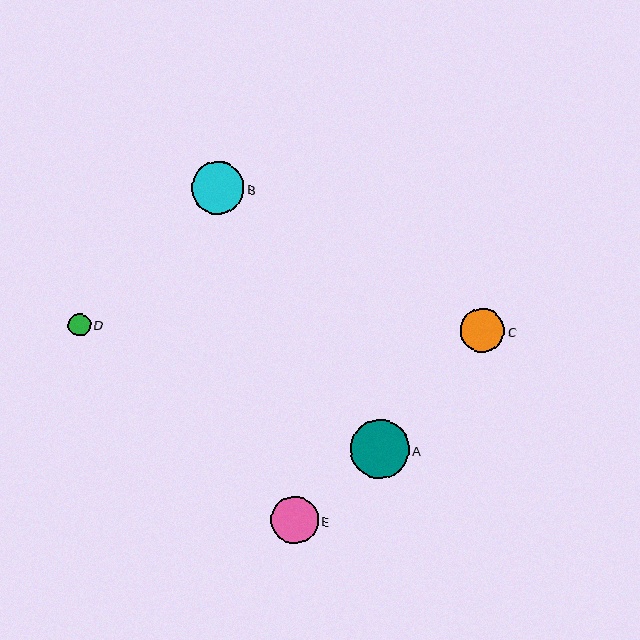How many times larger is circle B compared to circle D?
Circle B is approximately 2.3 times the size of circle D.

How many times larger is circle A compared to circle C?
Circle A is approximately 1.3 times the size of circle C.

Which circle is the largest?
Circle A is the largest with a size of approximately 58 pixels.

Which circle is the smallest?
Circle D is the smallest with a size of approximately 23 pixels.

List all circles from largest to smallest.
From largest to smallest: A, B, E, C, D.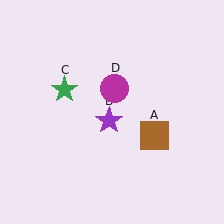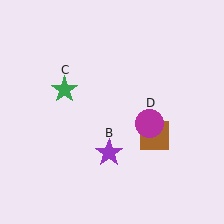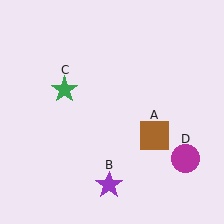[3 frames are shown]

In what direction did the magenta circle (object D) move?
The magenta circle (object D) moved down and to the right.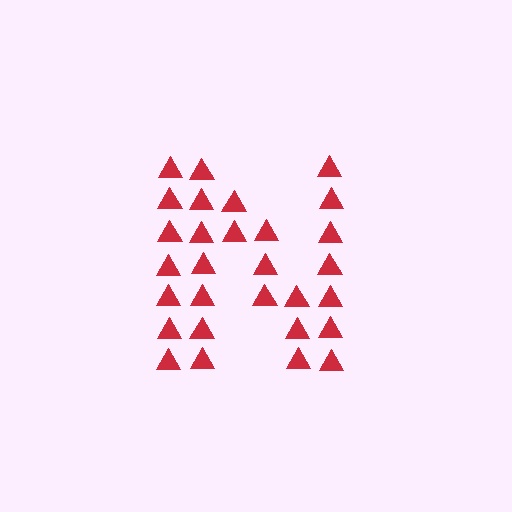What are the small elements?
The small elements are triangles.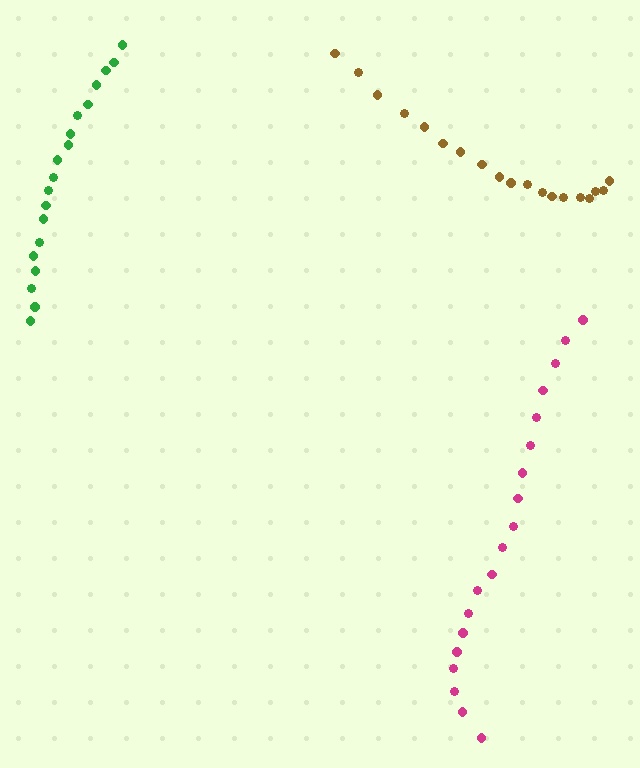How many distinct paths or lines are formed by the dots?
There are 3 distinct paths.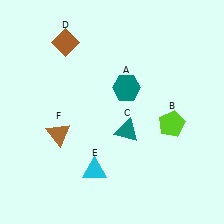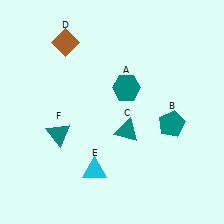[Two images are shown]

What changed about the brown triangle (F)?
In Image 1, F is brown. In Image 2, it changed to teal.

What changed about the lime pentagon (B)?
In Image 1, B is lime. In Image 2, it changed to teal.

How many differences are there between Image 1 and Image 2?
There are 2 differences between the two images.